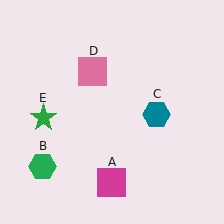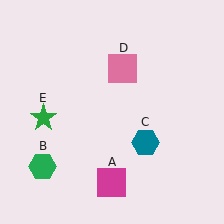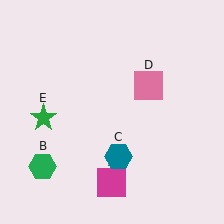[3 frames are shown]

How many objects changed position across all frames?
2 objects changed position: teal hexagon (object C), pink square (object D).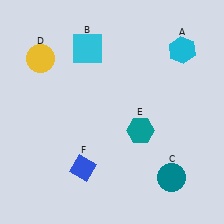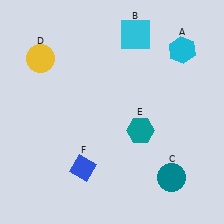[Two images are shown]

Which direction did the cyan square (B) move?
The cyan square (B) moved right.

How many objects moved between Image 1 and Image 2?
1 object moved between the two images.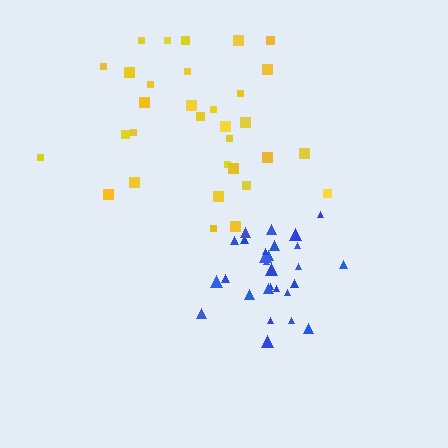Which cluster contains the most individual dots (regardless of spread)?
Yellow (32).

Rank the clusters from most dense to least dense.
blue, yellow.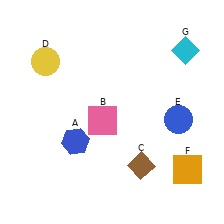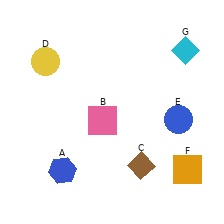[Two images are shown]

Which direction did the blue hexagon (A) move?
The blue hexagon (A) moved down.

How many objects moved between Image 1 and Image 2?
1 object moved between the two images.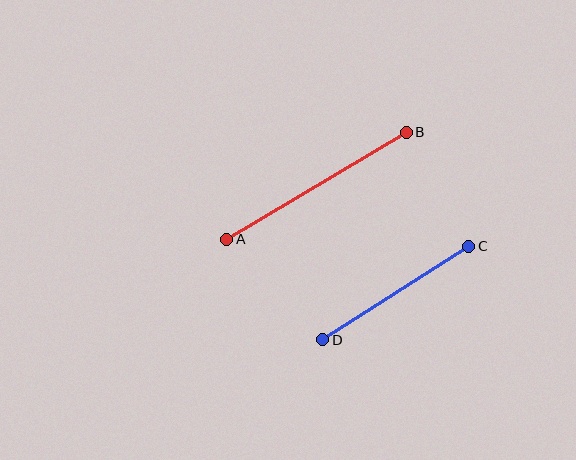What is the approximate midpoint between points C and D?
The midpoint is at approximately (396, 293) pixels.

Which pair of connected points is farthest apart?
Points A and B are farthest apart.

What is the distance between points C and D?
The distance is approximately 173 pixels.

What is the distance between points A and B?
The distance is approximately 209 pixels.